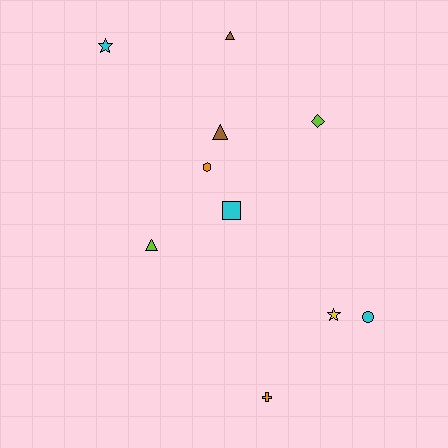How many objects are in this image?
There are 10 objects.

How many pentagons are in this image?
There are no pentagons.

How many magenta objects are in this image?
There are no magenta objects.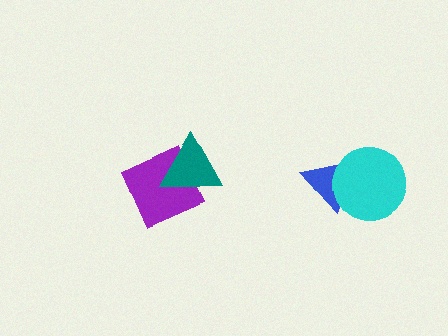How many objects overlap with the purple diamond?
1 object overlaps with the purple diamond.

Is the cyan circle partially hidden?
No, no other shape covers it.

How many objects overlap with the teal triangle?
1 object overlaps with the teal triangle.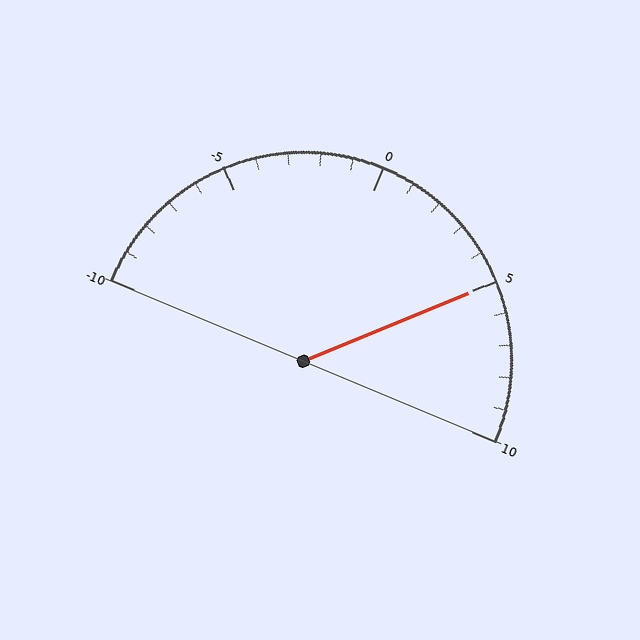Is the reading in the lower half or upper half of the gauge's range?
The reading is in the upper half of the range (-10 to 10).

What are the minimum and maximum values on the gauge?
The gauge ranges from -10 to 10.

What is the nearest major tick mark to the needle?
The nearest major tick mark is 5.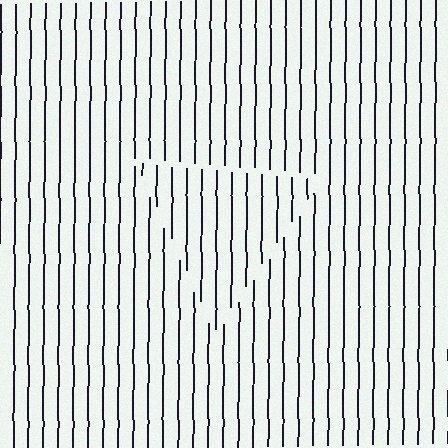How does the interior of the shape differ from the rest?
The interior of the shape contains the same grating, shifted by half a period — the contour is defined by the phase discontinuity where line-ends from the inner and outer gratings abut.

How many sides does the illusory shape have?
3 sides — the line-ends trace a triangle.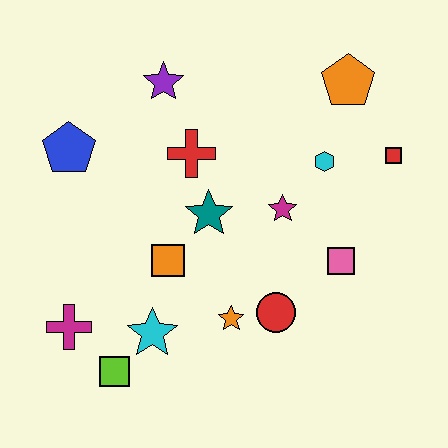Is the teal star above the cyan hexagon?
No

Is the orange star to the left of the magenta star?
Yes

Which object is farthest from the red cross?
The lime square is farthest from the red cross.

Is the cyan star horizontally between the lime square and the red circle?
Yes